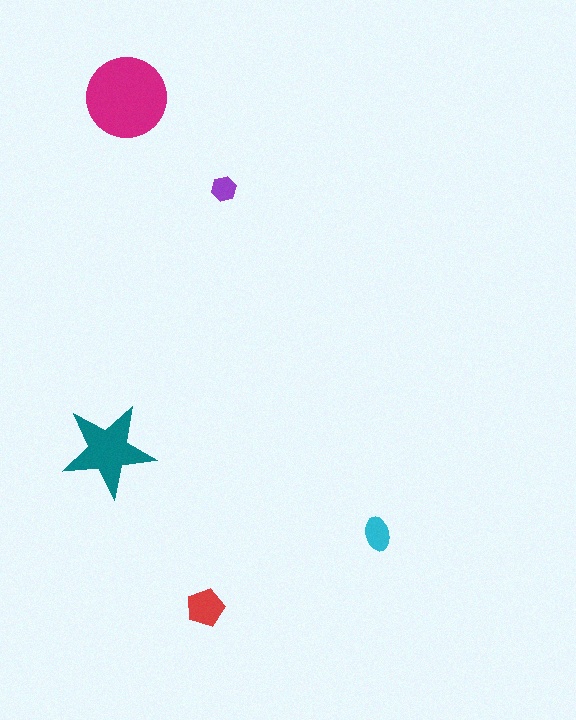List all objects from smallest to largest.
The purple hexagon, the cyan ellipse, the red pentagon, the teal star, the magenta circle.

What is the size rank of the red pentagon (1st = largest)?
3rd.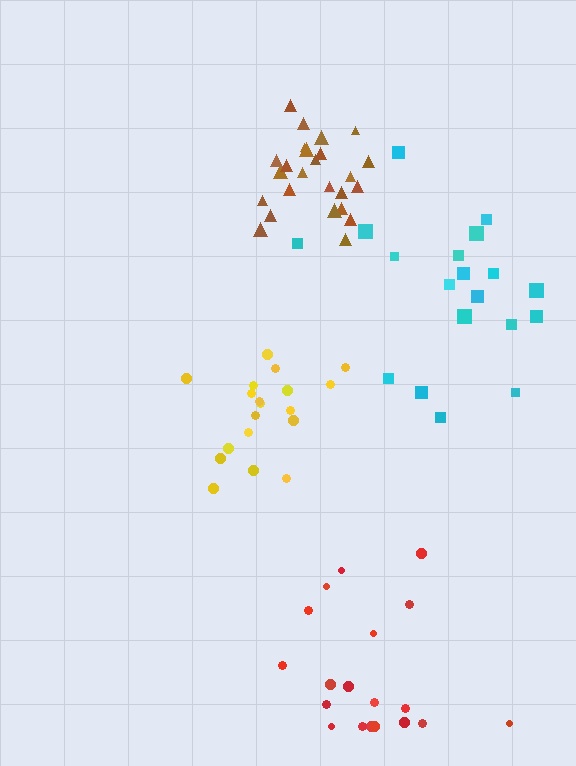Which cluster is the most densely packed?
Brown.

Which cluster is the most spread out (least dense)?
Cyan.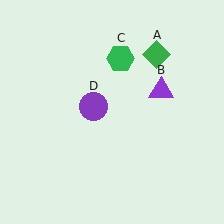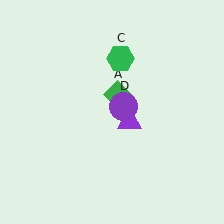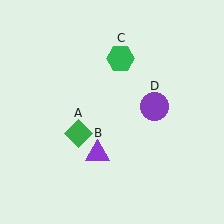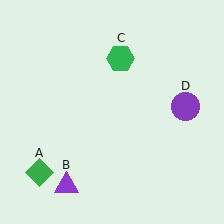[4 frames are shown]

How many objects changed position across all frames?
3 objects changed position: green diamond (object A), purple triangle (object B), purple circle (object D).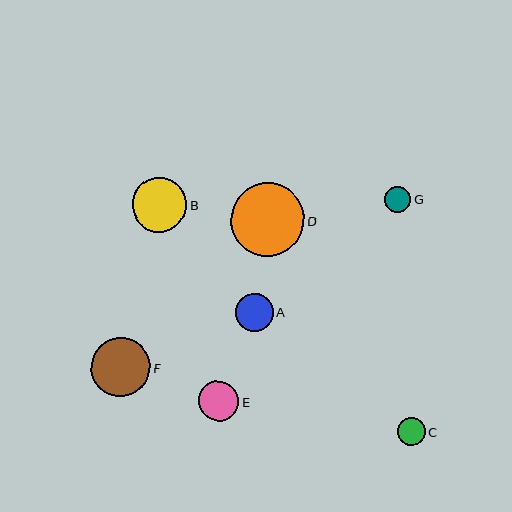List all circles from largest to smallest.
From largest to smallest: D, F, B, E, A, C, G.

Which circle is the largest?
Circle D is the largest with a size of approximately 74 pixels.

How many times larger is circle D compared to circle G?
Circle D is approximately 2.8 times the size of circle G.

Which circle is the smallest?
Circle G is the smallest with a size of approximately 26 pixels.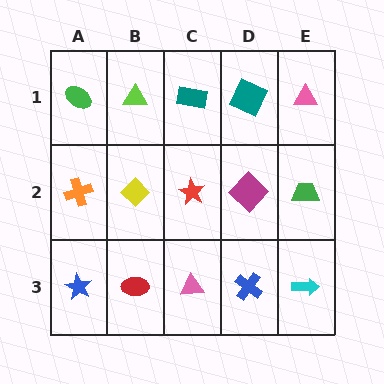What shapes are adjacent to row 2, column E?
A pink triangle (row 1, column E), a cyan arrow (row 3, column E), a magenta diamond (row 2, column D).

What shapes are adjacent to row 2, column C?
A teal rectangle (row 1, column C), a pink triangle (row 3, column C), a yellow diamond (row 2, column B), a magenta diamond (row 2, column D).